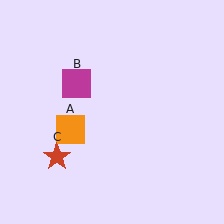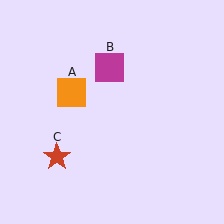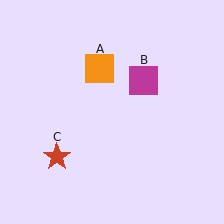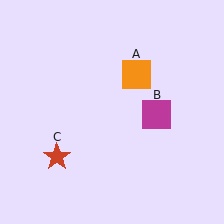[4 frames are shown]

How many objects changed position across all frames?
2 objects changed position: orange square (object A), magenta square (object B).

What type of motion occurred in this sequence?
The orange square (object A), magenta square (object B) rotated clockwise around the center of the scene.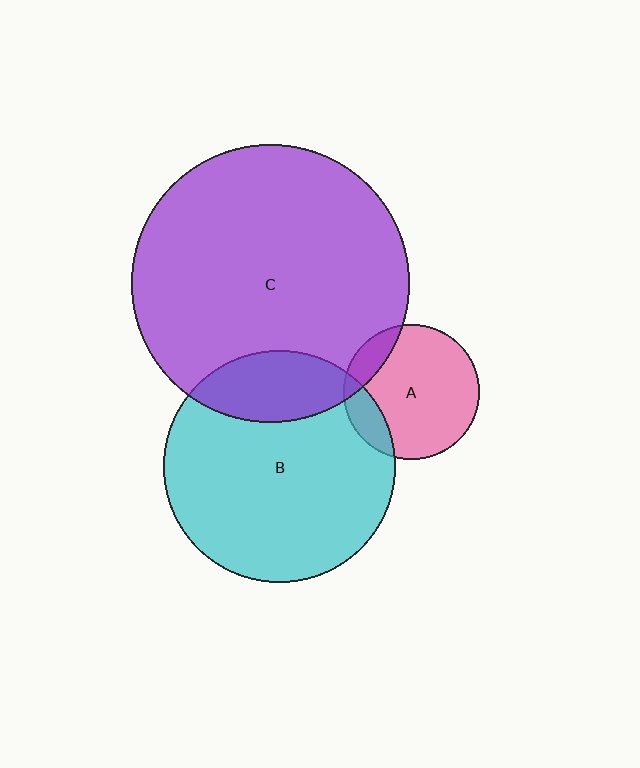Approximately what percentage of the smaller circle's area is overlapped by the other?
Approximately 20%.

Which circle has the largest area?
Circle C (purple).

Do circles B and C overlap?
Yes.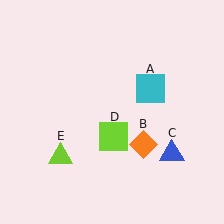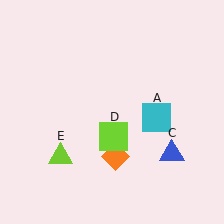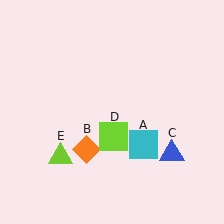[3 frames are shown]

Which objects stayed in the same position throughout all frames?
Blue triangle (object C) and lime square (object D) and lime triangle (object E) remained stationary.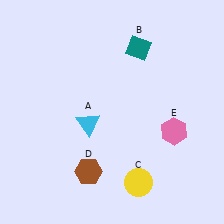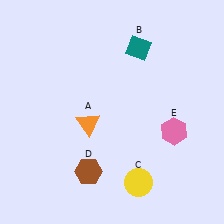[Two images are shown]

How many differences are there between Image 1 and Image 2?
There is 1 difference between the two images.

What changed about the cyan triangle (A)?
In Image 1, A is cyan. In Image 2, it changed to orange.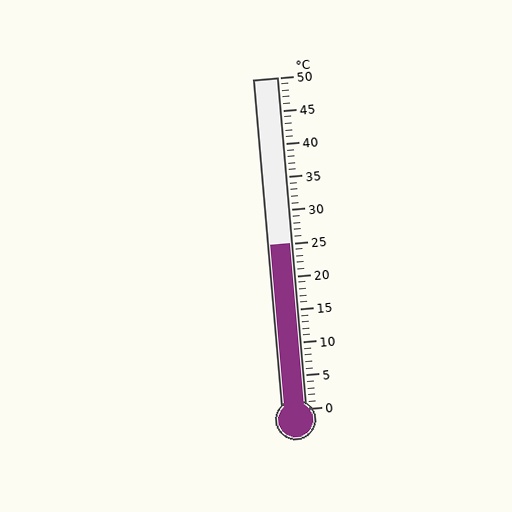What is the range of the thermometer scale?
The thermometer scale ranges from 0°C to 50°C.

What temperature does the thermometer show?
The thermometer shows approximately 25°C.